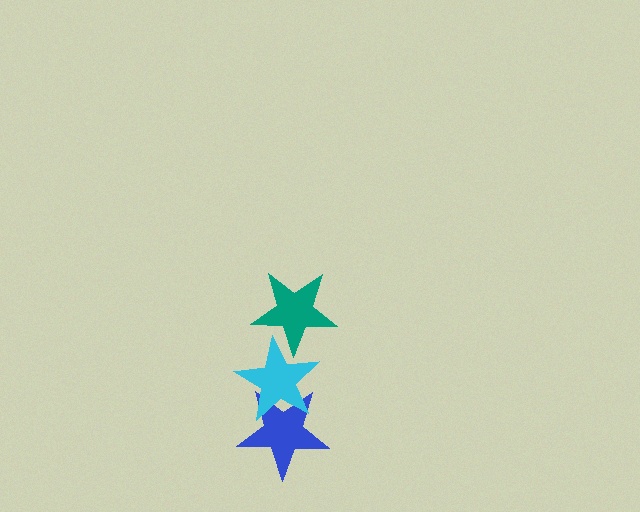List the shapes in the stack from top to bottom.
From top to bottom: the teal star, the cyan star, the blue star.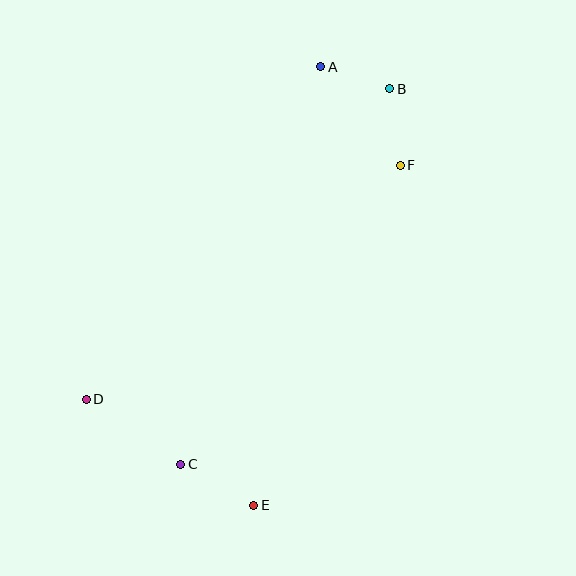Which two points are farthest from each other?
Points A and E are farthest from each other.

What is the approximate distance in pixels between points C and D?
The distance between C and D is approximately 115 pixels.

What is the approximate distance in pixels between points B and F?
The distance between B and F is approximately 77 pixels.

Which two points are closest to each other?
Points A and B are closest to each other.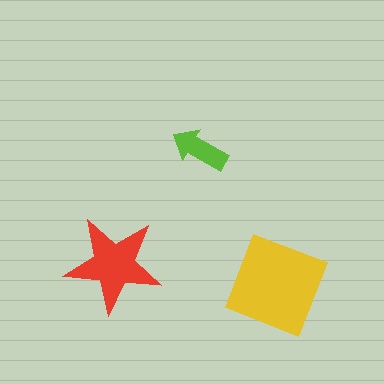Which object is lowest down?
The yellow square is bottommost.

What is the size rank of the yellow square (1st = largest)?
1st.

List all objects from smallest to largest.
The lime arrow, the red star, the yellow square.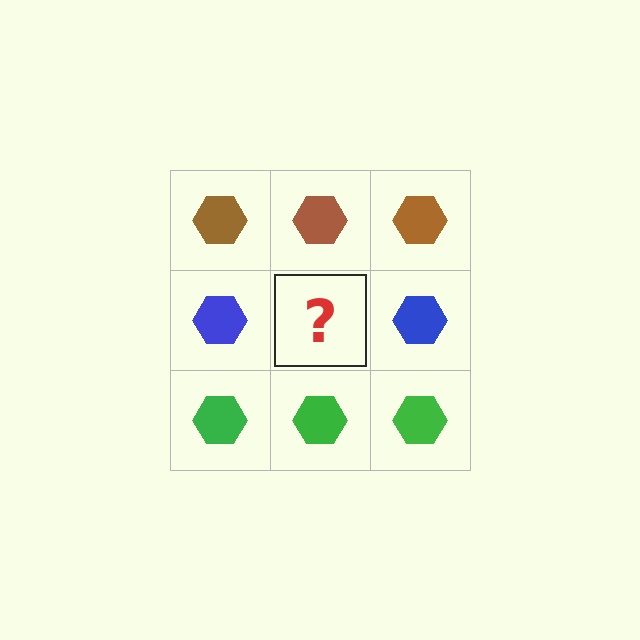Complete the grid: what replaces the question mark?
The question mark should be replaced with a blue hexagon.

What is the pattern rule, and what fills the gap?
The rule is that each row has a consistent color. The gap should be filled with a blue hexagon.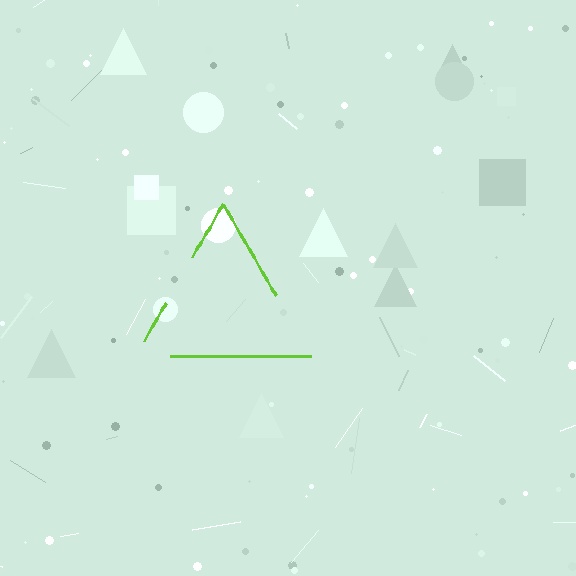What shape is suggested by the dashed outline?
The dashed outline suggests a triangle.